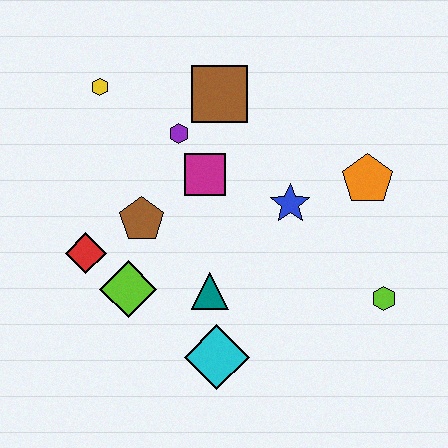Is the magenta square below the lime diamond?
No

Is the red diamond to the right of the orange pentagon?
No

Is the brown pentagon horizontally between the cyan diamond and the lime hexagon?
No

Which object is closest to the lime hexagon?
The orange pentagon is closest to the lime hexagon.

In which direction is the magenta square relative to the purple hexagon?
The magenta square is below the purple hexagon.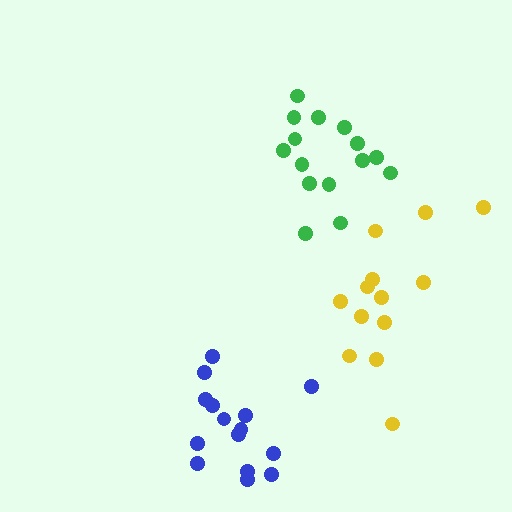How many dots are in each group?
Group 1: 15 dots, Group 2: 15 dots, Group 3: 13 dots (43 total).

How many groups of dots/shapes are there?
There are 3 groups.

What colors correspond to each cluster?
The clusters are colored: blue, green, yellow.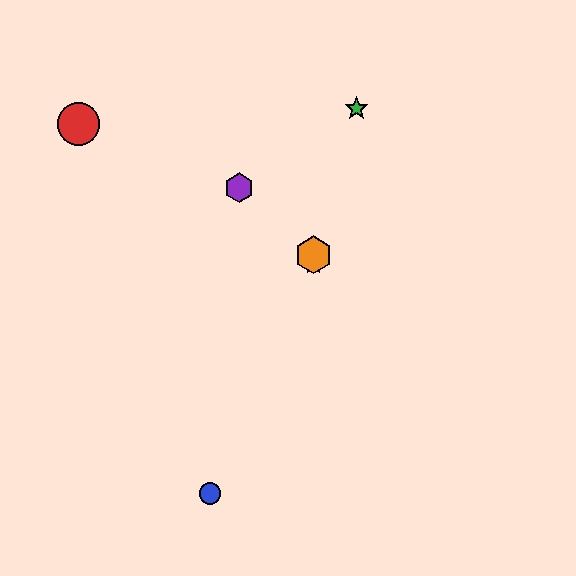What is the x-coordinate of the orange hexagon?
The orange hexagon is at x≈313.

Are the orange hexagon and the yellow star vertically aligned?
Yes, both are at x≈313.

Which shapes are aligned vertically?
The yellow star, the orange hexagon are aligned vertically.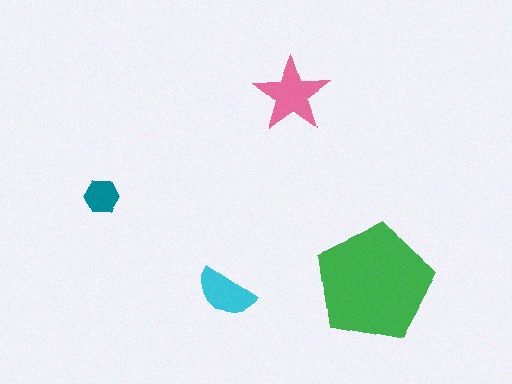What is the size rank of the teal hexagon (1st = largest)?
4th.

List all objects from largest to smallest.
The green pentagon, the pink star, the cyan semicircle, the teal hexagon.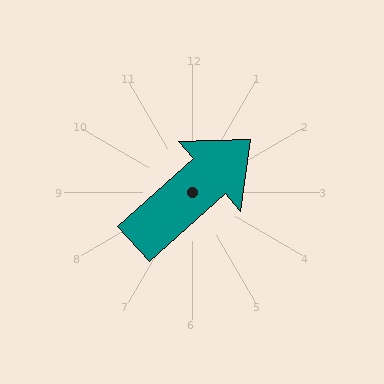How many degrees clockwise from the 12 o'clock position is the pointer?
Approximately 48 degrees.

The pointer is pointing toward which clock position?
Roughly 2 o'clock.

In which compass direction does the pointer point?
Northeast.